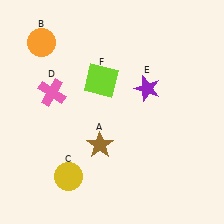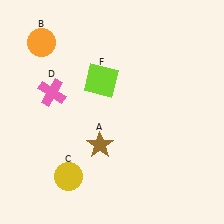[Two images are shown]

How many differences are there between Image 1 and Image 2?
There is 1 difference between the two images.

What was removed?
The purple star (E) was removed in Image 2.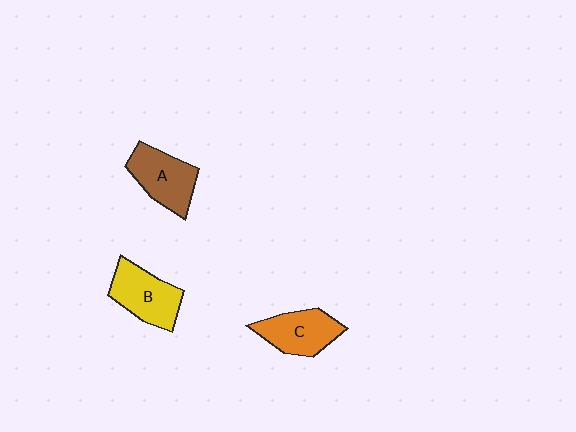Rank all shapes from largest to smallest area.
From largest to smallest: B (yellow), A (brown), C (orange).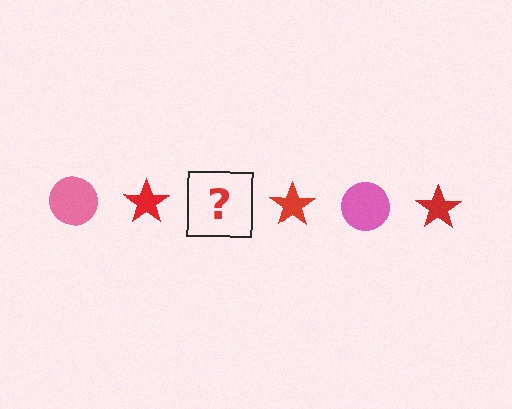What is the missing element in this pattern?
The missing element is a pink circle.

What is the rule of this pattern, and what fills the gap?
The rule is that the pattern alternates between pink circle and red star. The gap should be filled with a pink circle.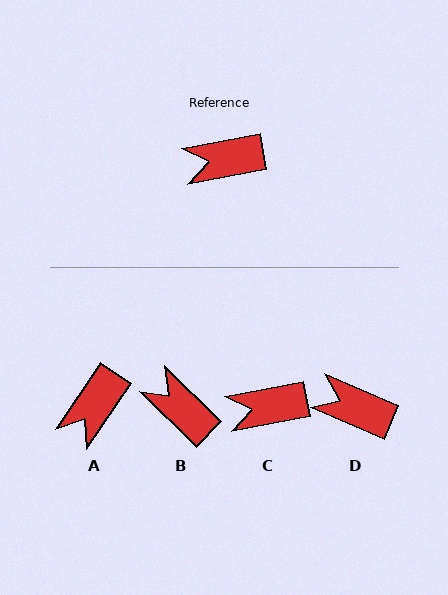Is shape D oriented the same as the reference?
No, it is off by about 34 degrees.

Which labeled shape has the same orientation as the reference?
C.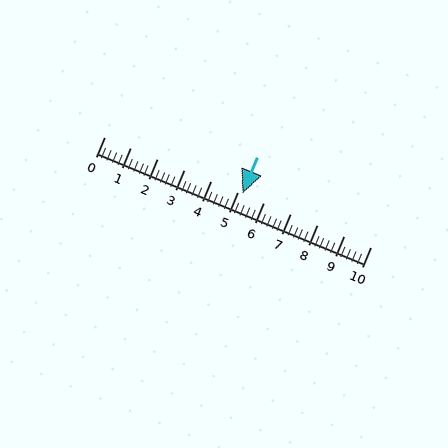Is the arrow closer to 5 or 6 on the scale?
The arrow is closer to 5.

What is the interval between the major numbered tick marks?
The major tick marks are spaced 1 units apart.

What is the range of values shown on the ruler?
The ruler shows values from 0 to 10.